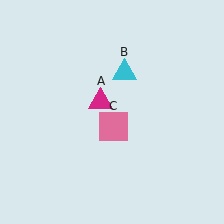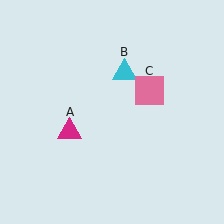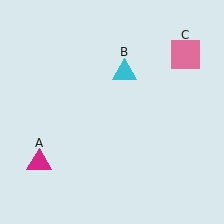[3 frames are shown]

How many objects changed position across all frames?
2 objects changed position: magenta triangle (object A), pink square (object C).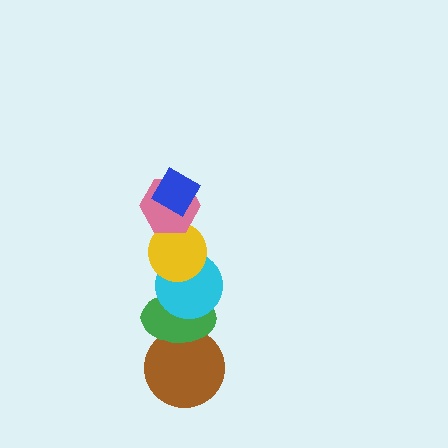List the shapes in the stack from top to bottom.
From top to bottom: the blue diamond, the pink hexagon, the yellow circle, the cyan circle, the green ellipse, the brown circle.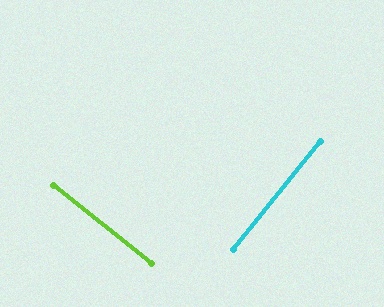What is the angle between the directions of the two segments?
Approximately 89 degrees.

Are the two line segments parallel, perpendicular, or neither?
Perpendicular — they meet at approximately 89°.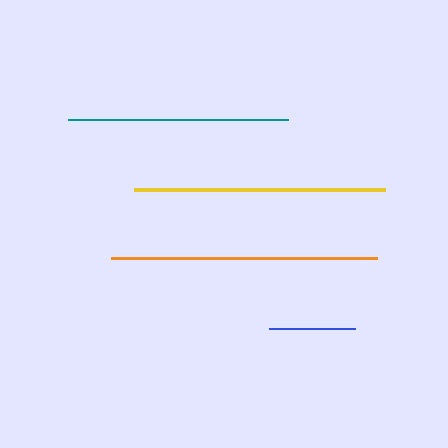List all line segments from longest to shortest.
From longest to shortest: orange, yellow, teal, blue.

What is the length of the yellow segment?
The yellow segment is approximately 252 pixels long.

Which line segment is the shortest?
The blue line is the shortest at approximately 85 pixels.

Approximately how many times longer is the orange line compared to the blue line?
The orange line is approximately 3.1 times the length of the blue line.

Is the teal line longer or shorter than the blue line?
The teal line is longer than the blue line.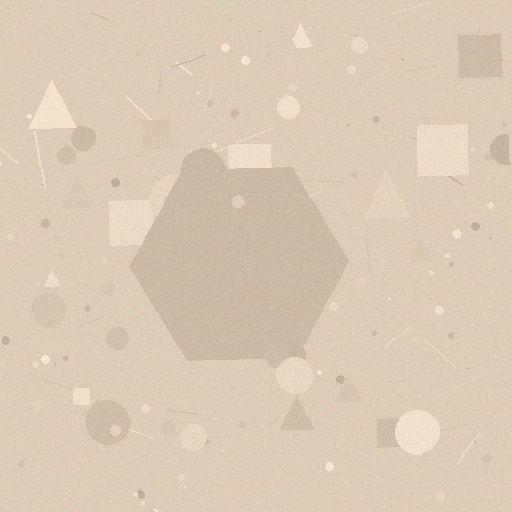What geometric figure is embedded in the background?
A hexagon is embedded in the background.